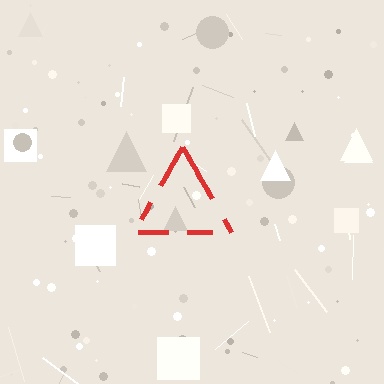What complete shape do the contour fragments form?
The contour fragments form a triangle.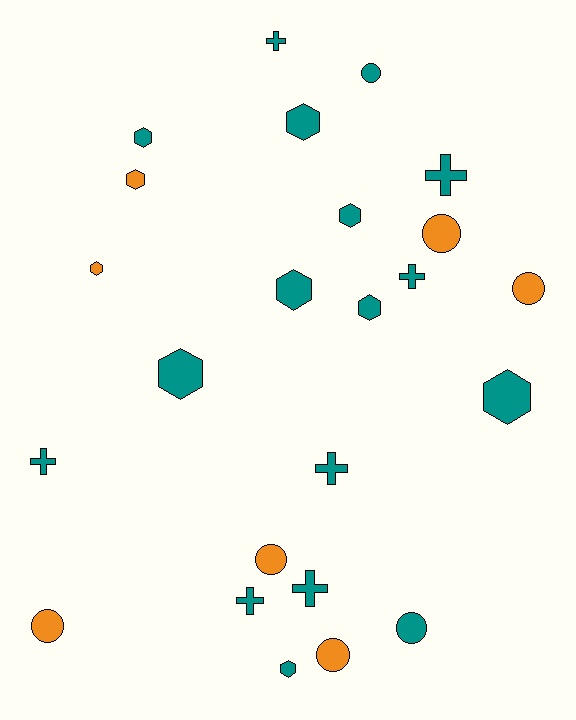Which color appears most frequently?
Teal, with 17 objects.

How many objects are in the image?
There are 24 objects.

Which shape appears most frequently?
Hexagon, with 10 objects.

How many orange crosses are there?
There are no orange crosses.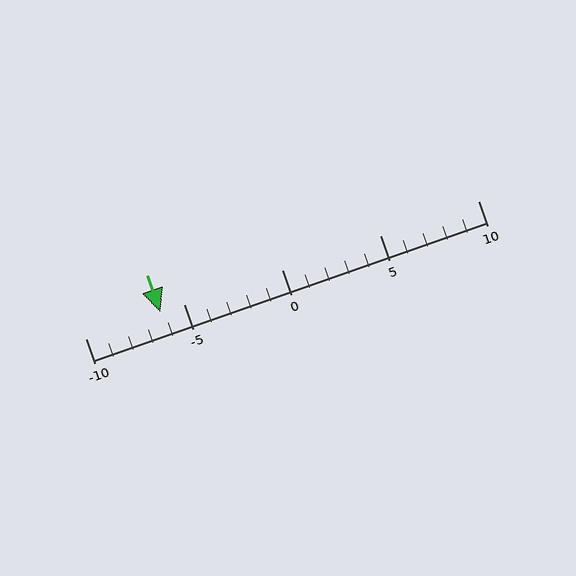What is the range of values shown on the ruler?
The ruler shows values from -10 to 10.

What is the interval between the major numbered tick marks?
The major tick marks are spaced 5 units apart.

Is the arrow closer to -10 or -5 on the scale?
The arrow is closer to -5.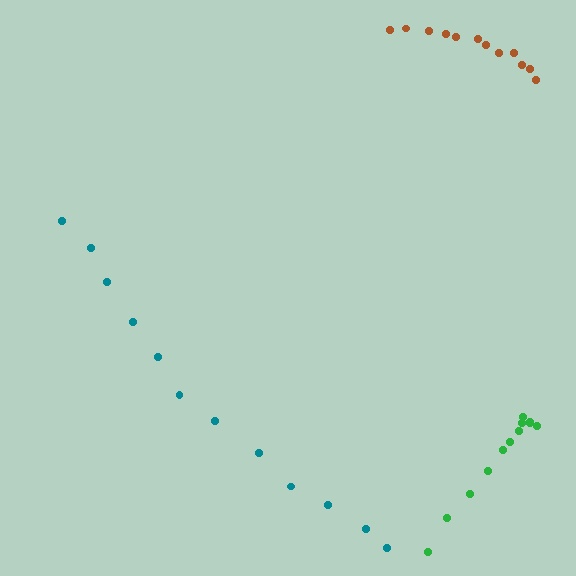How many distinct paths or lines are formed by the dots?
There are 3 distinct paths.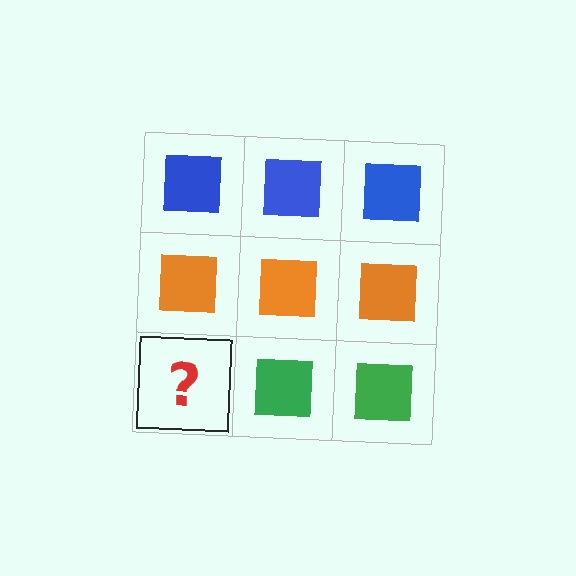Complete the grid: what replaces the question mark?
The question mark should be replaced with a green square.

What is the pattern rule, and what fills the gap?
The rule is that each row has a consistent color. The gap should be filled with a green square.